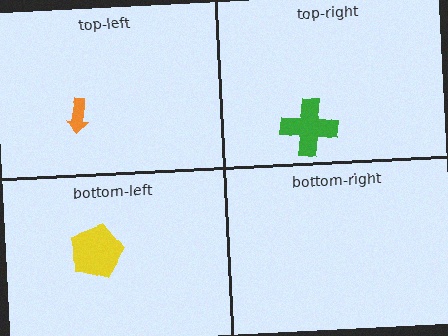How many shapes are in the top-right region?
1.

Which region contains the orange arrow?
The top-left region.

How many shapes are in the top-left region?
1.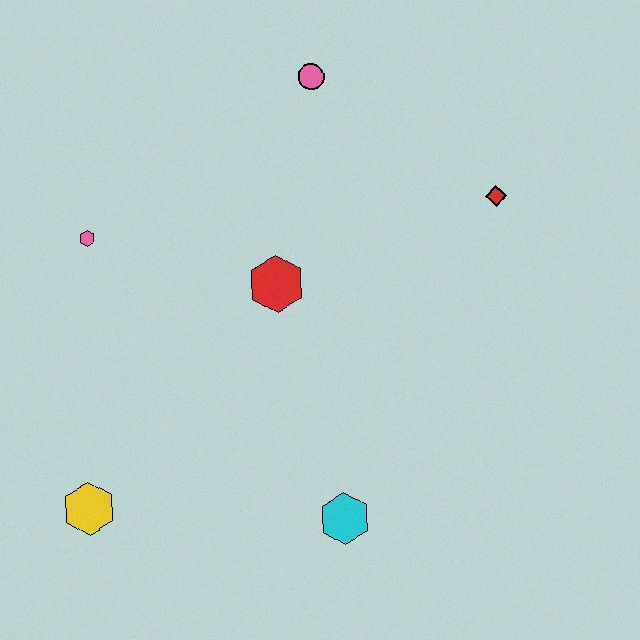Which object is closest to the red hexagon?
The pink hexagon is closest to the red hexagon.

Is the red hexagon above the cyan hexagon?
Yes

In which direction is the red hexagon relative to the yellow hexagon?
The red hexagon is above the yellow hexagon.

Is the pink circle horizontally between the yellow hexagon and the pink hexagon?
No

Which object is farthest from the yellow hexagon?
The red diamond is farthest from the yellow hexagon.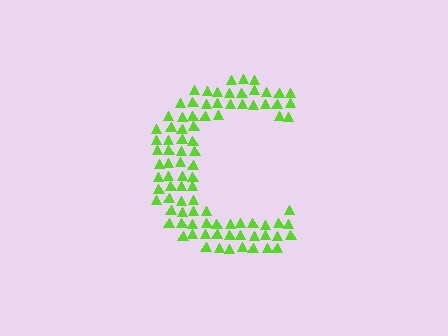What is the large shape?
The large shape is the letter C.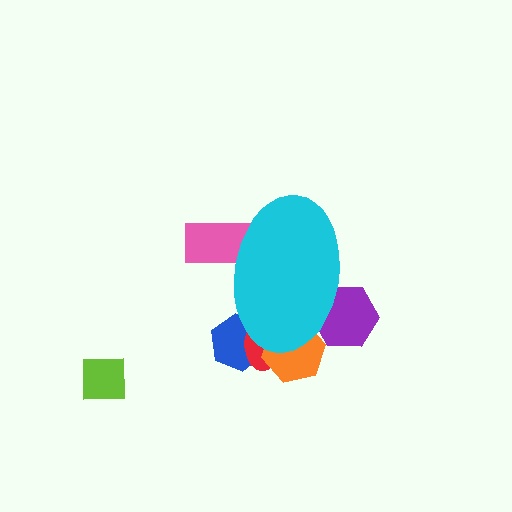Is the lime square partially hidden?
No, the lime square is fully visible.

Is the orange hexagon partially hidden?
Yes, the orange hexagon is partially hidden behind the cyan ellipse.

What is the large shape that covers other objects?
A cyan ellipse.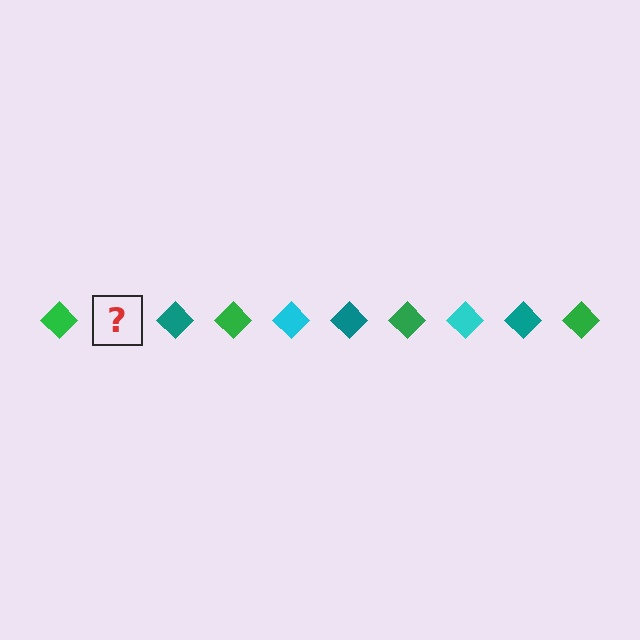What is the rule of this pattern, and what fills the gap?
The rule is that the pattern cycles through green, cyan, teal diamonds. The gap should be filled with a cyan diamond.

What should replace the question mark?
The question mark should be replaced with a cyan diamond.